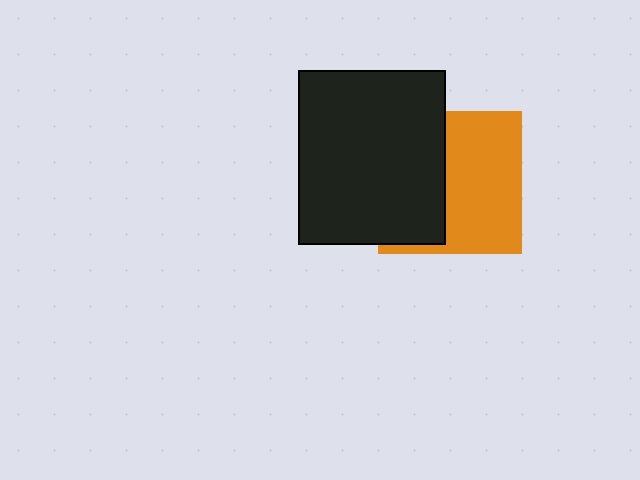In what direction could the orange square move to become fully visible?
The orange square could move right. That would shift it out from behind the black rectangle entirely.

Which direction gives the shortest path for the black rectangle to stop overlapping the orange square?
Moving left gives the shortest separation.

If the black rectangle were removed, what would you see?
You would see the complete orange square.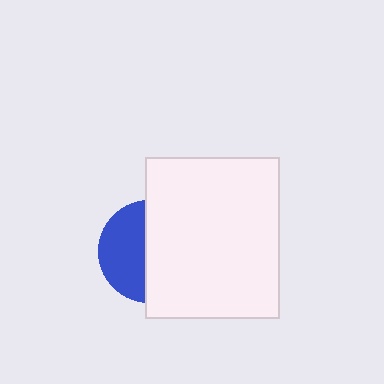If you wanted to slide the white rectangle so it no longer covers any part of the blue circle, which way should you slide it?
Slide it right — that is the most direct way to separate the two shapes.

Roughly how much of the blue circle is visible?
About half of it is visible (roughly 45%).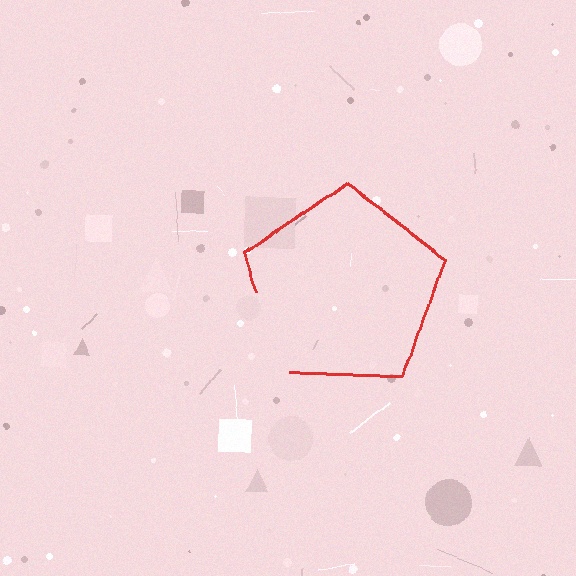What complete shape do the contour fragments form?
The contour fragments form a pentagon.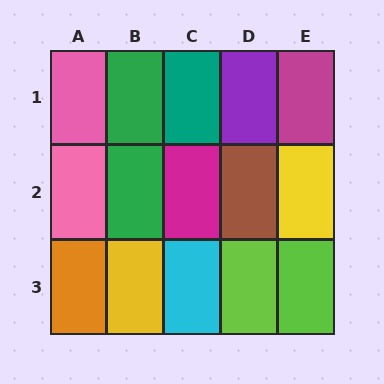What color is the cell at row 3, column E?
Lime.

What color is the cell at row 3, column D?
Lime.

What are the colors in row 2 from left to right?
Pink, green, magenta, brown, yellow.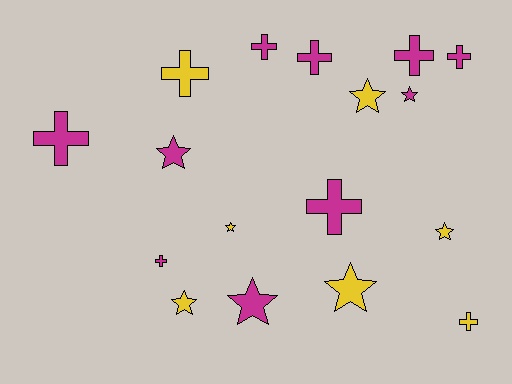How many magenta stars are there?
There are 3 magenta stars.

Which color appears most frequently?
Magenta, with 10 objects.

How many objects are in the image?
There are 17 objects.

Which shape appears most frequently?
Cross, with 9 objects.